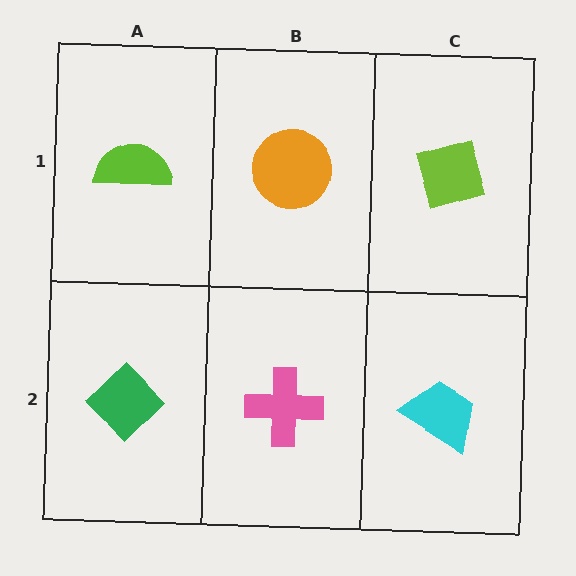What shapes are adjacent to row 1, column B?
A pink cross (row 2, column B), a lime semicircle (row 1, column A), a lime diamond (row 1, column C).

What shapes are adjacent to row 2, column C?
A lime diamond (row 1, column C), a pink cross (row 2, column B).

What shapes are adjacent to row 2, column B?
An orange circle (row 1, column B), a green diamond (row 2, column A), a cyan trapezoid (row 2, column C).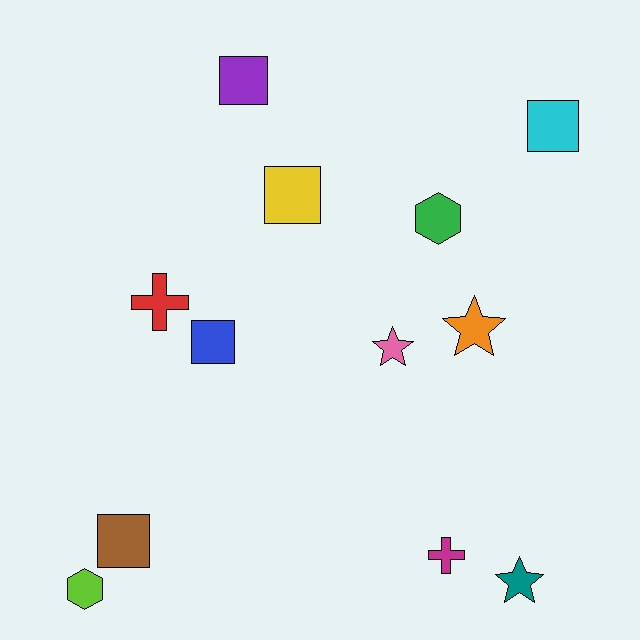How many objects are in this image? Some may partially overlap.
There are 12 objects.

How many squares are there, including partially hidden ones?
There are 5 squares.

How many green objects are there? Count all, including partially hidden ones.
There is 1 green object.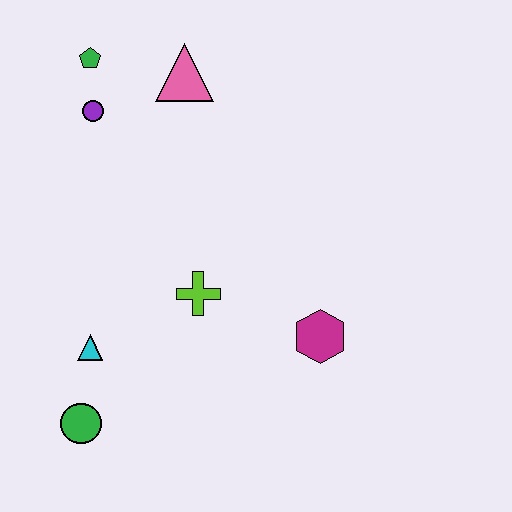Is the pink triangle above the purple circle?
Yes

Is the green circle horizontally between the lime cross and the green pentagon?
No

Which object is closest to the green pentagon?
The purple circle is closest to the green pentagon.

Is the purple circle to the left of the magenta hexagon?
Yes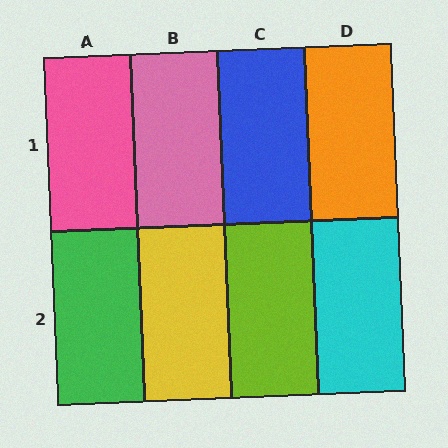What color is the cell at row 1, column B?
Pink.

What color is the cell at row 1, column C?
Blue.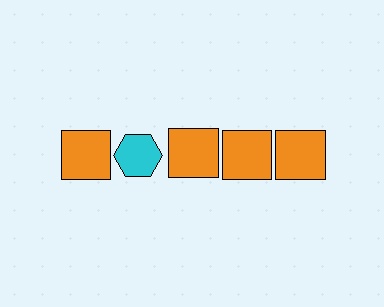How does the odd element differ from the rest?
It differs in both color (cyan instead of orange) and shape (hexagon instead of square).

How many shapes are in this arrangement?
There are 5 shapes arranged in a grid pattern.